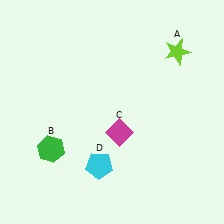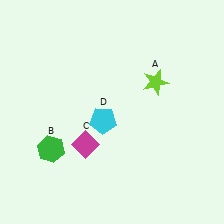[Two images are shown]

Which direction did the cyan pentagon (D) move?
The cyan pentagon (D) moved up.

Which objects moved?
The objects that moved are: the lime star (A), the magenta diamond (C), the cyan pentagon (D).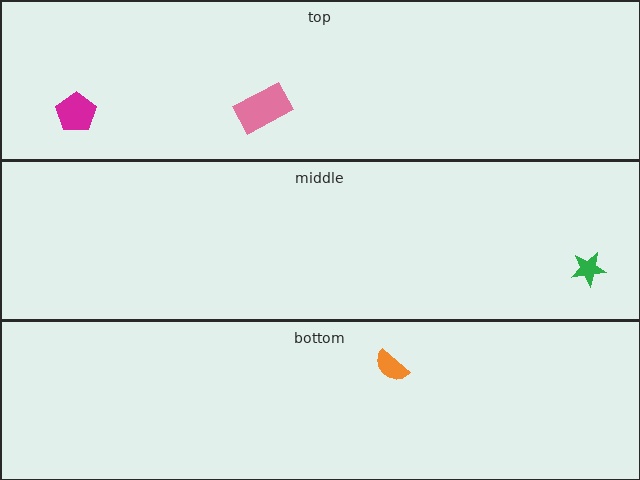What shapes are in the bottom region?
The orange semicircle.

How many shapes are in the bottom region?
1.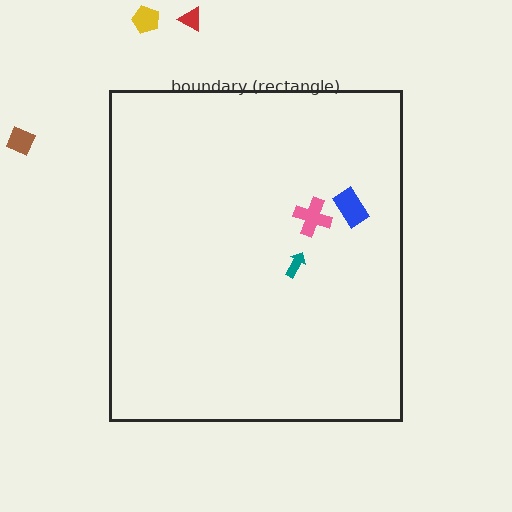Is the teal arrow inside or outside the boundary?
Inside.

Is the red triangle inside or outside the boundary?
Outside.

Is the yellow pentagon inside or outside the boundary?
Outside.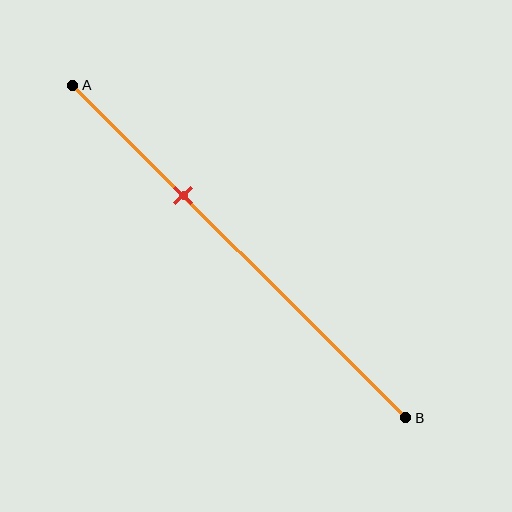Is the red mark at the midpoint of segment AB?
No, the mark is at about 35% from A, not at the 50% midpoint.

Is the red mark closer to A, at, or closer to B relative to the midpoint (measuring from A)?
The red mark is closer to point A than the midpoint of segment AB.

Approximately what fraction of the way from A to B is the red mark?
The red mark is approximately 35% of the way from A to B.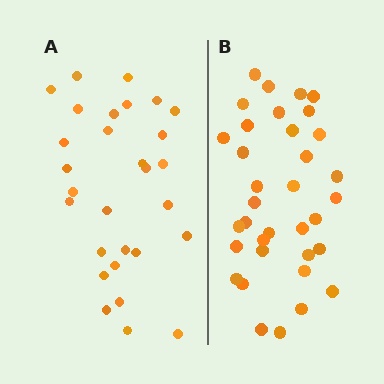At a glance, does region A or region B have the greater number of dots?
Region B (the right region) has more dots.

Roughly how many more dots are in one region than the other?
Region B has about 6 more dots than region A.